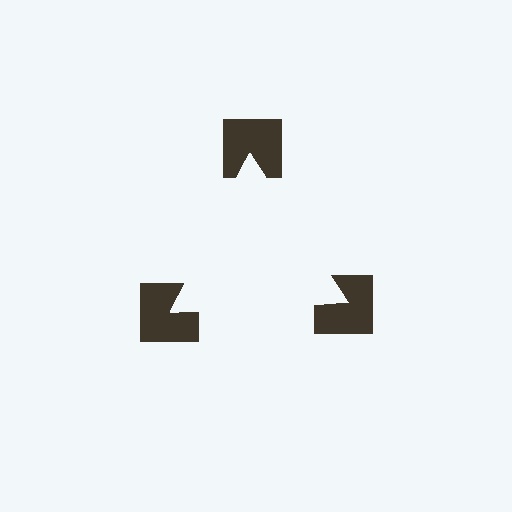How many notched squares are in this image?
There are 3 — one at each vertex of the illusory triangle.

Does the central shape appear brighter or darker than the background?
It typically appears slightly brighter than the background, even though no actual brightness change is drawn.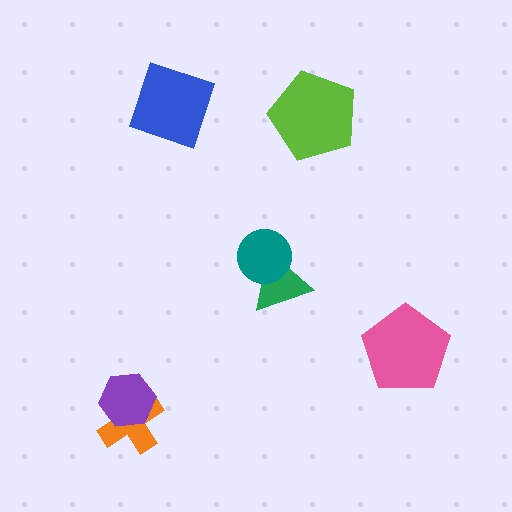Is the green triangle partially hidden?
Yes, it is partially covered by another shape.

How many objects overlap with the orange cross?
1 object overlaps with the orange cross.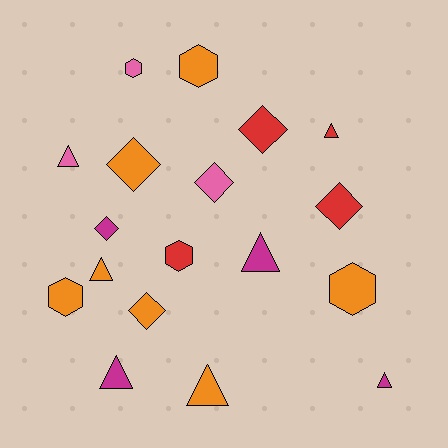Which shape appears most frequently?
Triangle, with 7 objects.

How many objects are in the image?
There are 18 objects.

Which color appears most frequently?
Orange, with 7 objects.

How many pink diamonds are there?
There is 1 pink diamond.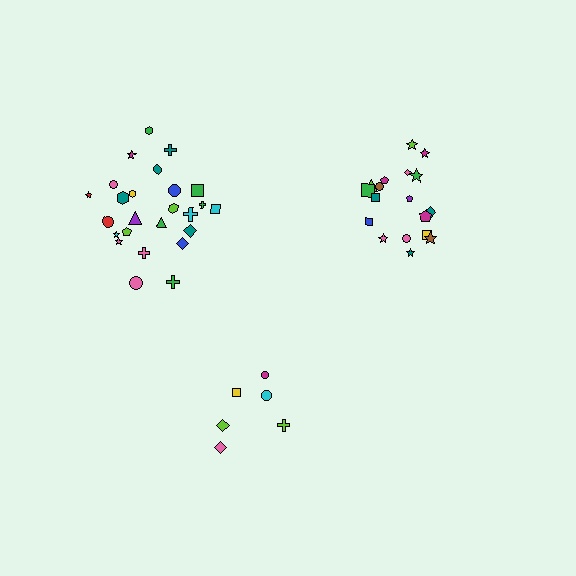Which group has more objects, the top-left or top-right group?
The top-left group.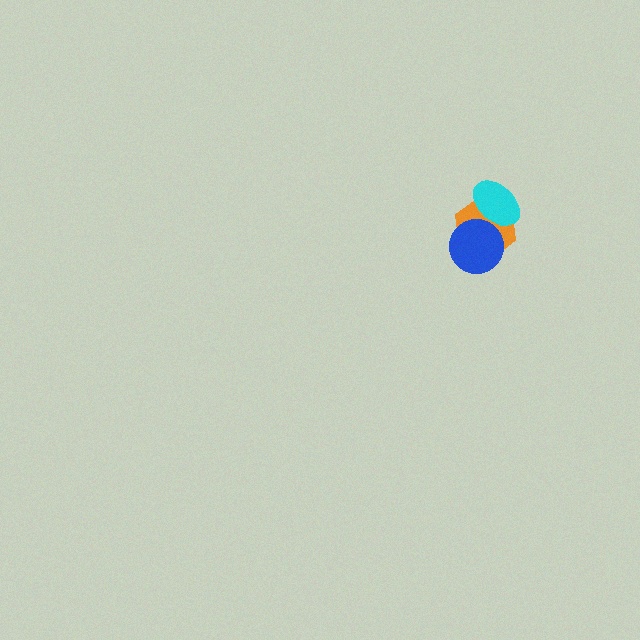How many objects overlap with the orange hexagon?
2 objects overlap with the orange hexagon.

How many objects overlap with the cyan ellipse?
2 objects overlap with the cyan ellipse.